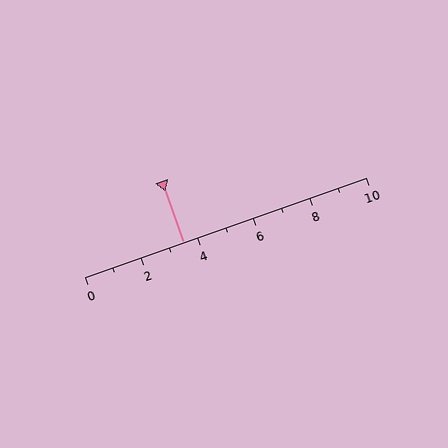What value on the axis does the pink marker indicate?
The marker indicates approximately 3.5.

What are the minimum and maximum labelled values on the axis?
The axis runs from 0 to 10.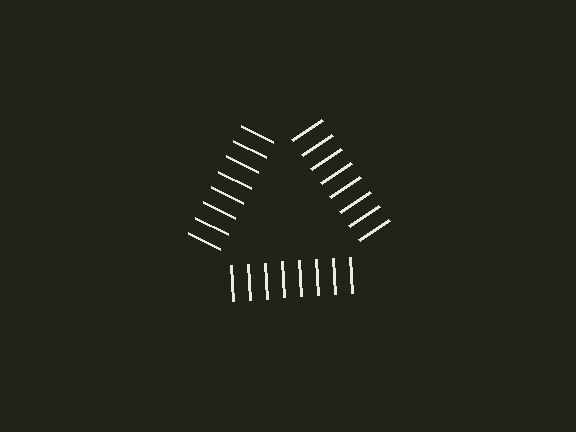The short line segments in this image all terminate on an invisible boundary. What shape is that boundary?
An illusory triangle — the line segments terminate on its edges but no continuous stroke is drawn.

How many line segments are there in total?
24 — 8 along each of the 3 edges.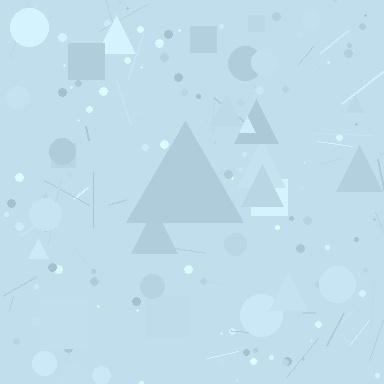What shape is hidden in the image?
A triangle is hidden in the image.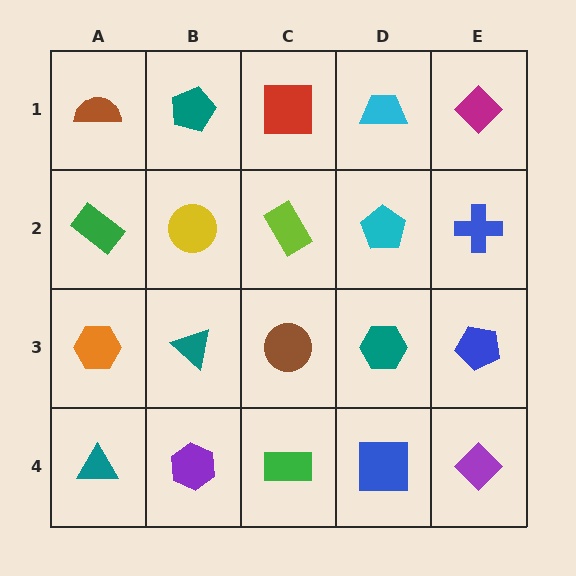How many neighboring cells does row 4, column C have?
3.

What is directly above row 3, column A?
A green rectangle.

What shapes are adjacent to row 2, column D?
A cyan trapezoid (row 1, column D), a teal hexagon (row 3, column D), a lime rectangle (row 2, column C), a blue cross (row 2, column E).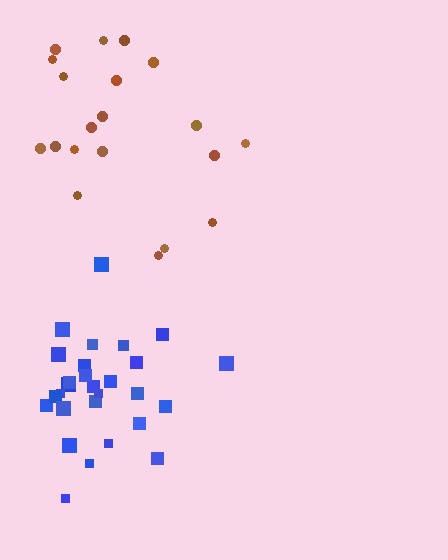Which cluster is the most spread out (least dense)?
Brown.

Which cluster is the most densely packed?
Blue.